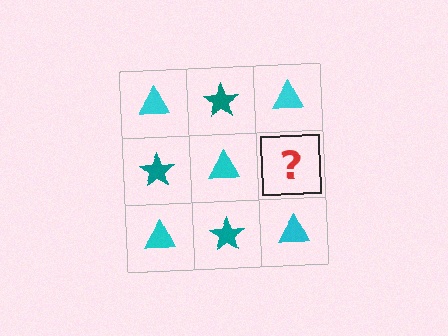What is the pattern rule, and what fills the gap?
The rule is that it alternates cyan triangle and teal star in a checkerboard pattern. The gap should be filled with a teal star.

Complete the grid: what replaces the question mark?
The question mark should be replaced with a teal star.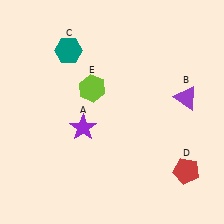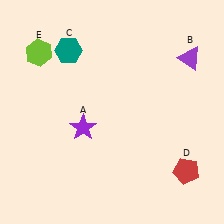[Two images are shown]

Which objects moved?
The objects that moved are: the purple triangle (B), the lime hexagon (E).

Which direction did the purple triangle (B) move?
The purple triangle (B) moved up.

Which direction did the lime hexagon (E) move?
The lime hexagon (E) moved left.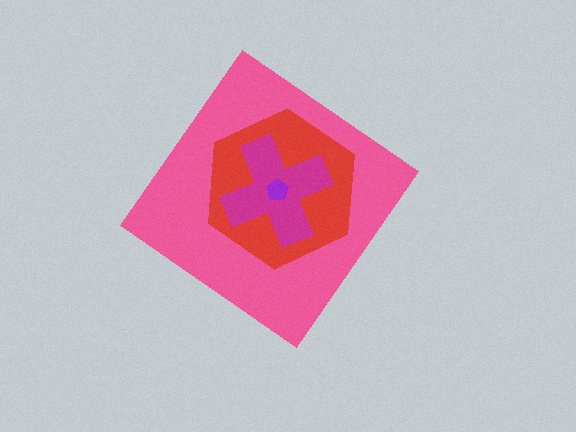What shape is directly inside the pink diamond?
The red hexagon.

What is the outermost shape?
The pink diamond.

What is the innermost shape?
The purple pentagon.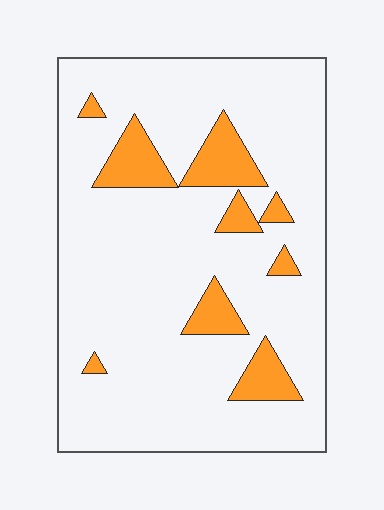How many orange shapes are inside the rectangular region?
9.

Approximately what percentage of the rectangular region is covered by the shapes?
Approximately 15%.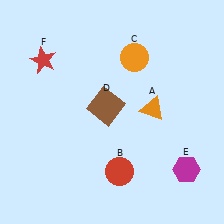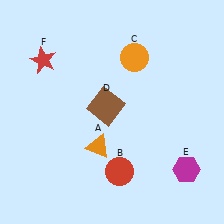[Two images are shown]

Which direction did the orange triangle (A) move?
The orange triangle (A) moved left.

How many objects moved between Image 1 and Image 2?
1 object moved between the two images.